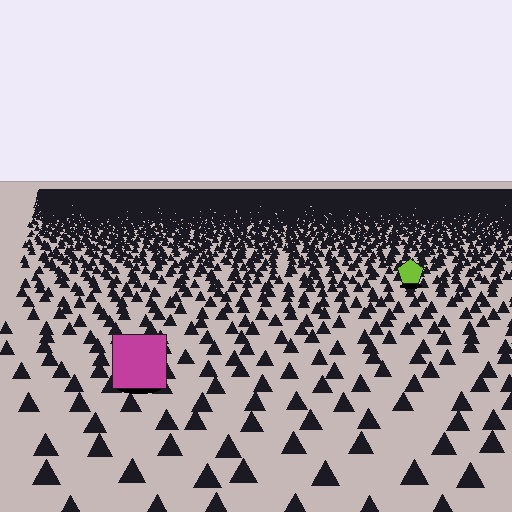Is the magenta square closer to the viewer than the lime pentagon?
Yes. The magenta square is closer — you can tell from the texture gradient: the ground texture is coarser near it.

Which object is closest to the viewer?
The magenta square is closest. The texture marks near it are larger and more spread out.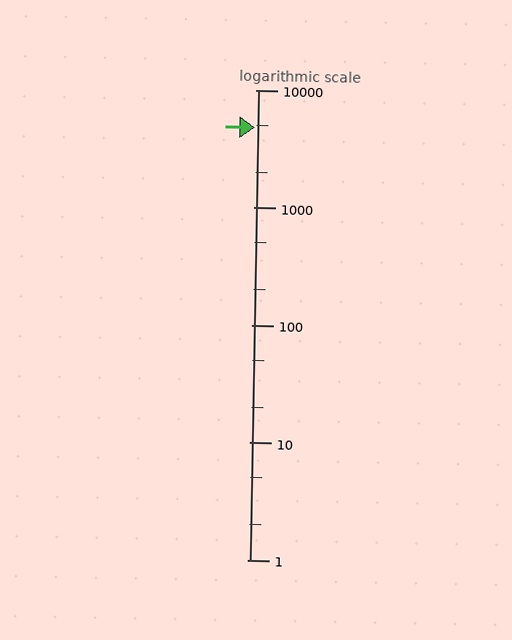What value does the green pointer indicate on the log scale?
The pointer indicates approximately 4800.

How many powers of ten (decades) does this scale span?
The scale spans 4 decades, from 1 to 10000.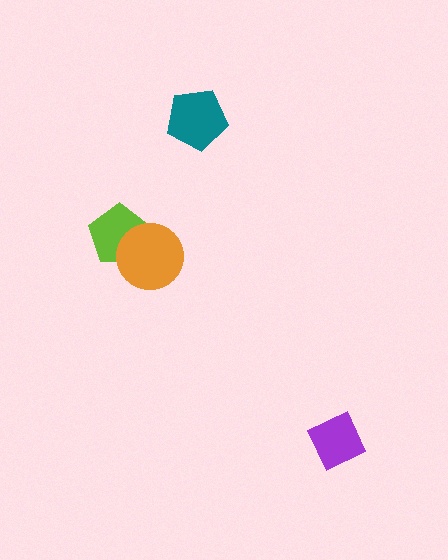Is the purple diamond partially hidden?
No, no other shape covers it.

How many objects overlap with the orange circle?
1 object overlaps with the orange circle.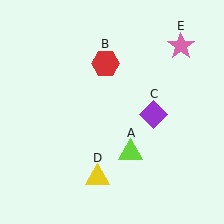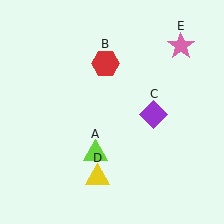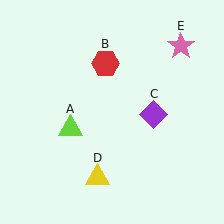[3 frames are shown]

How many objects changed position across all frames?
1 object changed position: lime triangle (object A).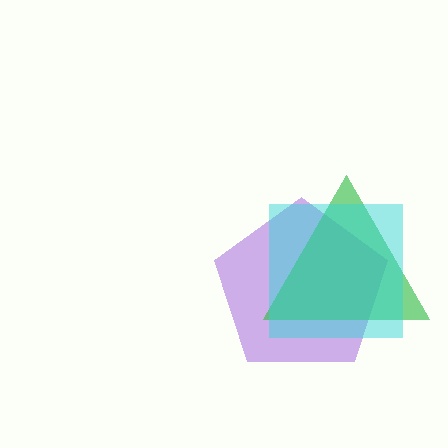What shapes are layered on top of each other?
The layered shapes are: a purple pentagon, a green triangle, a cyan square.